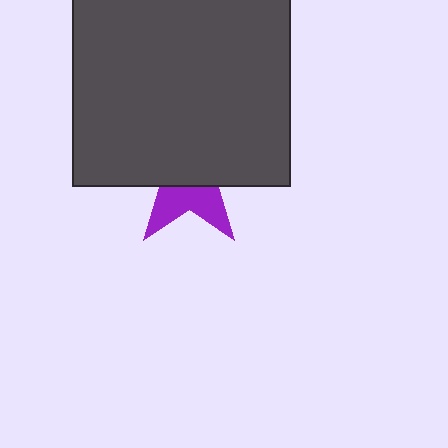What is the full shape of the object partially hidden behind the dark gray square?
The partially hidden object is a purple star.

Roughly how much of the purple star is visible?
A small part of it is visible (roughly 37%).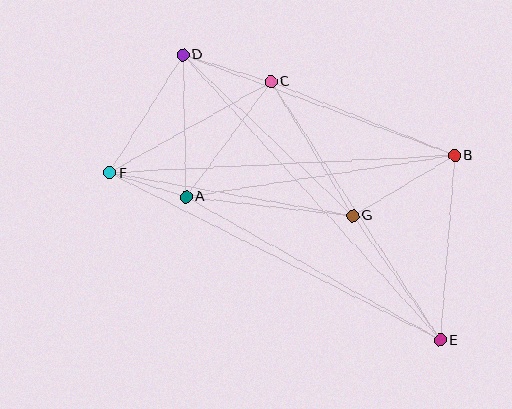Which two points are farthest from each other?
Points D and E are farthest from each other.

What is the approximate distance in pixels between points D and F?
The distance between D and F is approximately 139 pixels.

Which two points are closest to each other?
Points A and F are closest to each other.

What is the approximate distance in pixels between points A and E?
The distance between A and E is approximately 292 pixels.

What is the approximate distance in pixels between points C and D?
The distance between C and D is approximately 92 pixels.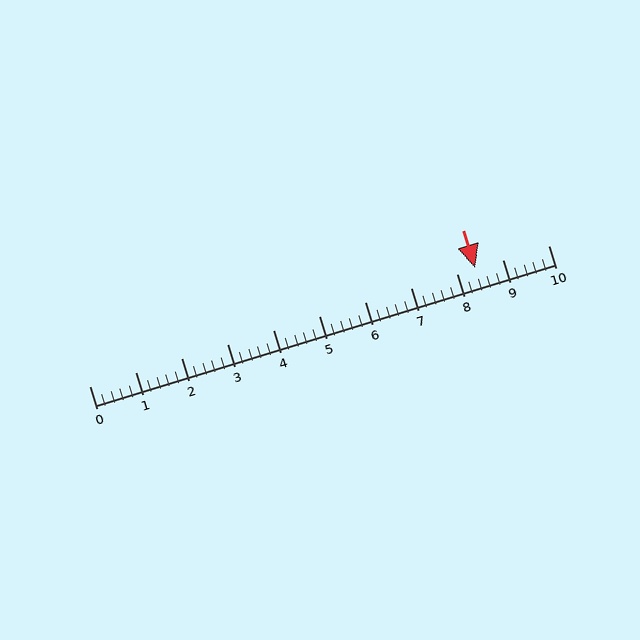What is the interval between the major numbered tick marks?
The major tick marks are spaced 1 units apart.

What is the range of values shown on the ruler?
The ruler shows values from 0 to 10.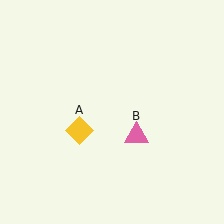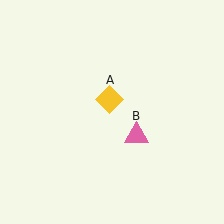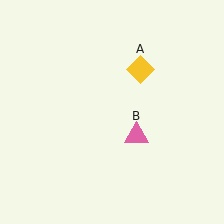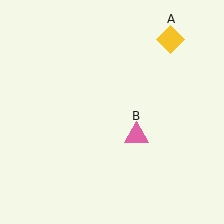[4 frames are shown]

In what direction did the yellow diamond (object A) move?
The yellow diamond (object A) moved up and to the right.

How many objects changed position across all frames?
1 object changed position: yellow diamond (object A).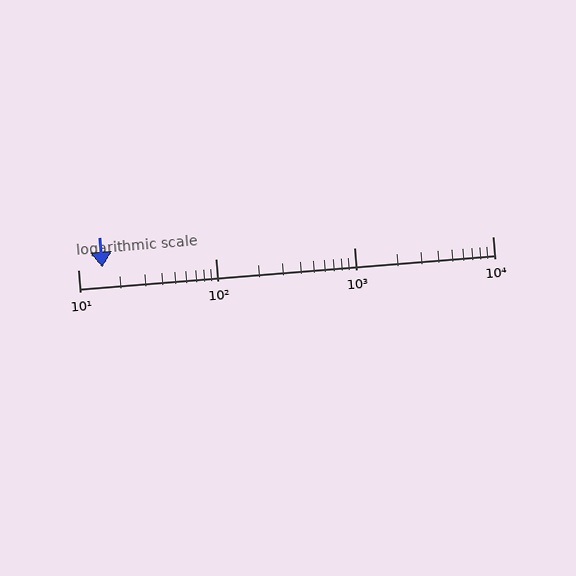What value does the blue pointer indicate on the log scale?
The pointer indicates approximately 15.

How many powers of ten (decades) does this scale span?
The scale spans 3 decades, from 10 to 10000.